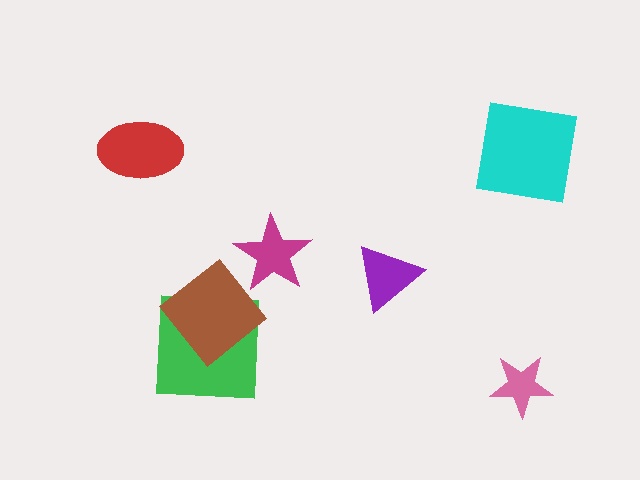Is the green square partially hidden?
Yes, it is partially covered by another shape.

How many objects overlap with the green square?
1 object overlaps with the green square.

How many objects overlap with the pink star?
0 objects overlap with the pink star.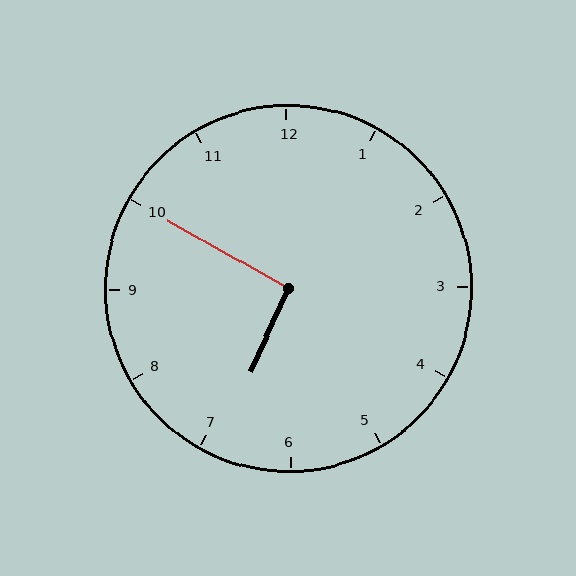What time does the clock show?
6:50.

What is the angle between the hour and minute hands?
Approximately 95 degrees.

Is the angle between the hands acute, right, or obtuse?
It is right.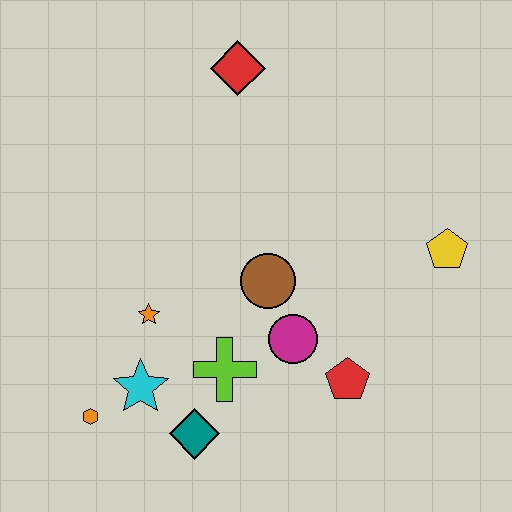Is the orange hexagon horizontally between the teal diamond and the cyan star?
No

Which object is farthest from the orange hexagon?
The yellow pentagon is farthest from the orange hexagon.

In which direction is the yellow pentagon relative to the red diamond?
The yellow pentagon is to the right of the red diamond.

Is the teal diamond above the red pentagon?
No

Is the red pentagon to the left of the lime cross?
No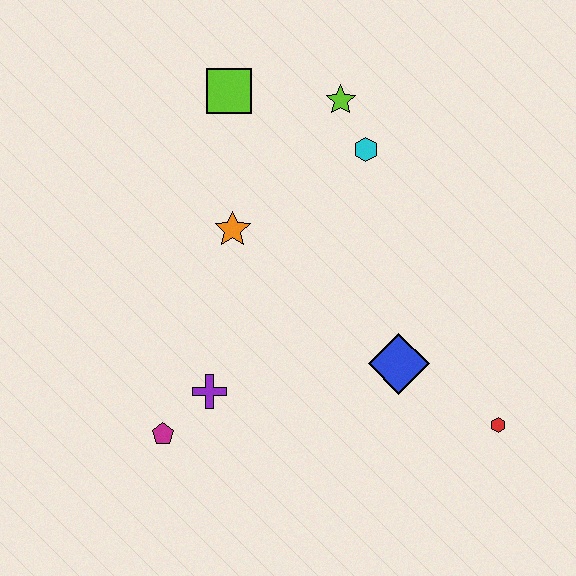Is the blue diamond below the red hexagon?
No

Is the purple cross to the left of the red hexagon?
Yes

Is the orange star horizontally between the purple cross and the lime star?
Yes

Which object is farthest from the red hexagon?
The lime square is farthest from the red hexagon.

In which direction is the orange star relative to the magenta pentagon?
The orange star is above the magenta pentagon.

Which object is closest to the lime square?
The lime star is closest to the lime square.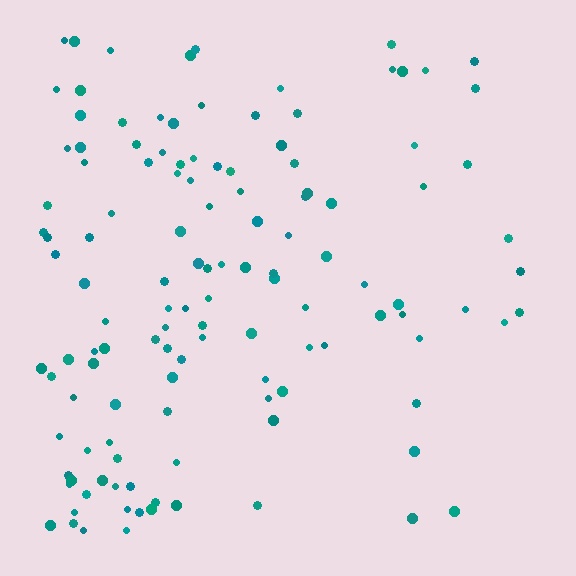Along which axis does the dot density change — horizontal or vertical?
Horizontal.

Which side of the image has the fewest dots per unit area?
The right.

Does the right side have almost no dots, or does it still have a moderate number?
Still a moderate number, just noticeably fewer than the left.